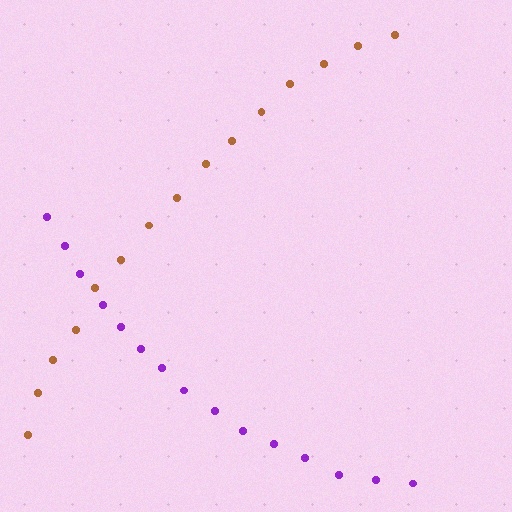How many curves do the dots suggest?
There are 2 distinct paths.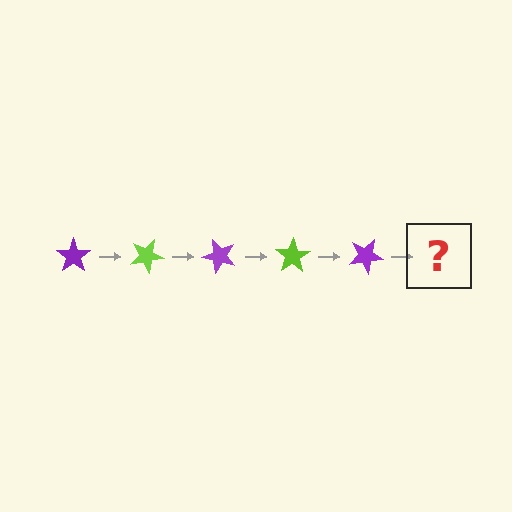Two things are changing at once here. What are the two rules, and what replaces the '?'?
The two rules are that it rotates 25 degrees each step and the color cycles through purple and lime. The '?' should be a lime star, rotated 125 degrees from the start.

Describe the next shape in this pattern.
It should be a lime star, rotated 125 degrees from the start.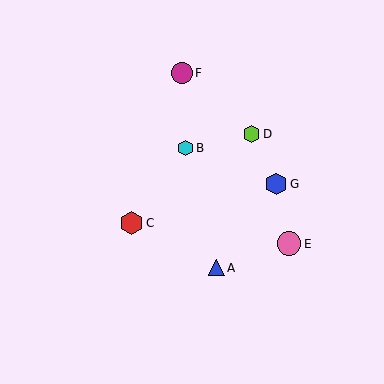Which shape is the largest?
The pink circle (labeled E) is the largest.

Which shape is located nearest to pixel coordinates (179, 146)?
The cyan hexagon (labeled B) at (186, 148) is nearest to that location.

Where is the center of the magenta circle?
The center of the magenta circle is at (182, 73).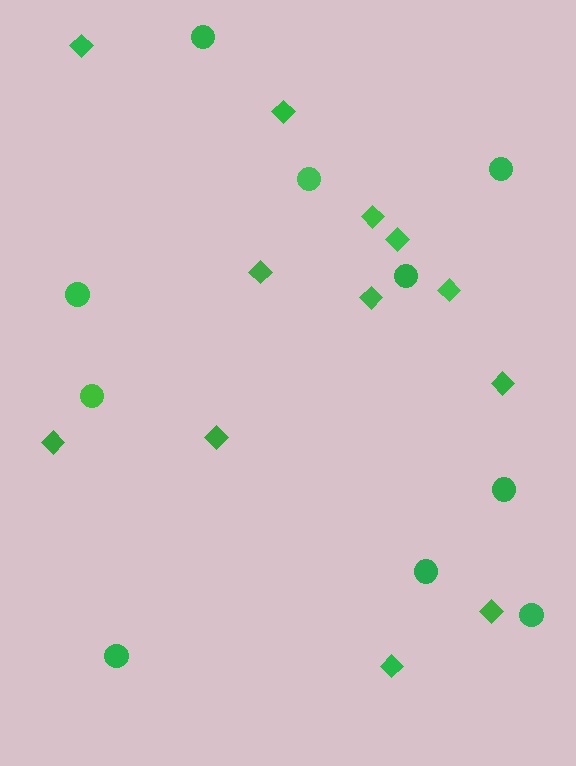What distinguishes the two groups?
There are 2 groups: one group of diamonds (12) and one group of circles (10).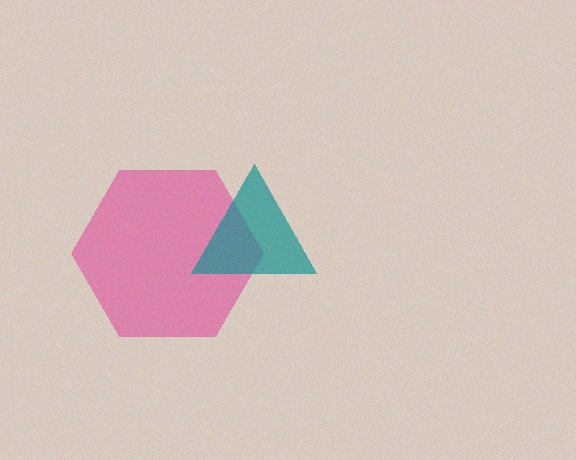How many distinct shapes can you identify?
There are 2 distinct shapes: a pink hexagon, a teal triangle.